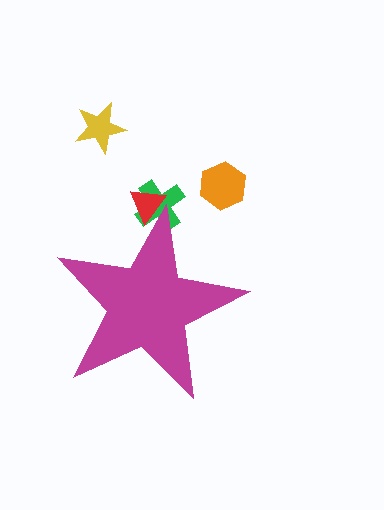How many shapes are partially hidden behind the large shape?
2 shapes are partially hidden.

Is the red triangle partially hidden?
Yes, the red triangle is partially hidden behind the magenta star.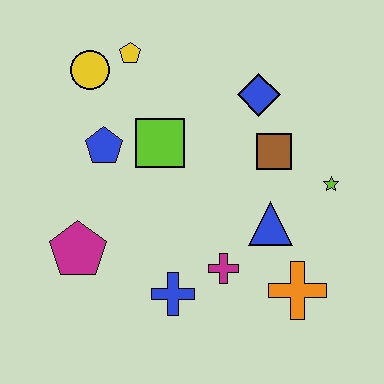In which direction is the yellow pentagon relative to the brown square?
The yellow pentagon is to the left of the brown square.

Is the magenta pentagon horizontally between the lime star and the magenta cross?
No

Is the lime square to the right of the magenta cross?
No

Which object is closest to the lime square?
The blue pentagon is closest to the lime square.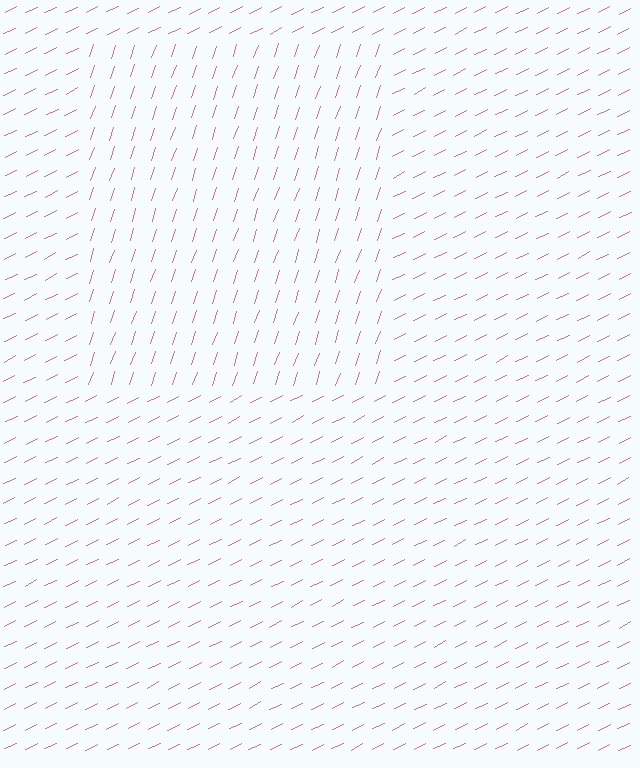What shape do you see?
I see a rectangle.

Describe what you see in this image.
The image is filled with small pink line segments. A rectangle region in the image has lines oriented differently from the surrounding lines, creating a visible texture boundary.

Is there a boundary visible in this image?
Yes, there is a texture boundary formed by a change in line orientation.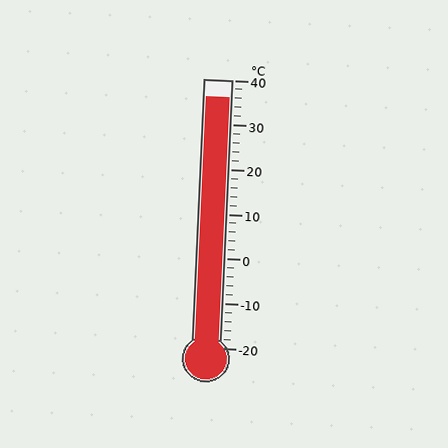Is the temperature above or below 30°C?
The temperature is above 30°C.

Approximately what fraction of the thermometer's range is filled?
The thermometer is filled to approximately 95% of its range.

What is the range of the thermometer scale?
The thermometer scale ranges from -20°C to 40°C.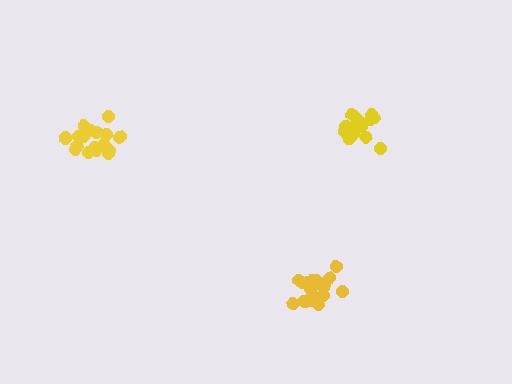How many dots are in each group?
Group 1: 19 dots, Group 2: 15 dots, Group 3: 18 dots (52 total).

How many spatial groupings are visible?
There are 3 spatial groupings.